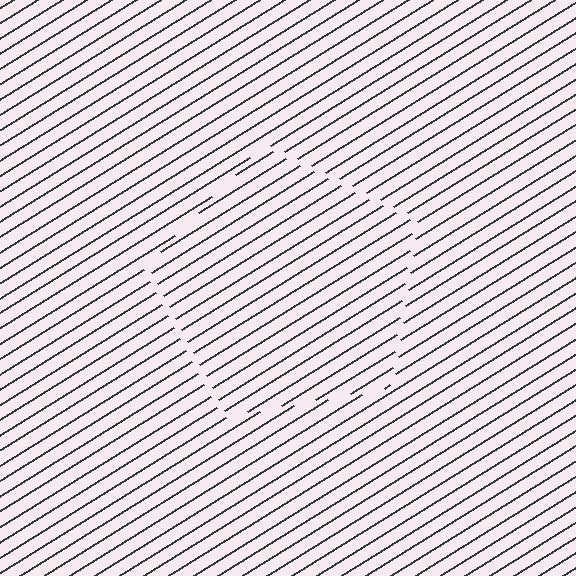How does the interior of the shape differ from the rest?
The interior of the shape contains the same grating, shifted by half a period — the contour is defined by the phase discontinuity where line-ends from the inner and outer gratings abut.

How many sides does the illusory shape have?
5 sides — the line-ends trace a pentagon.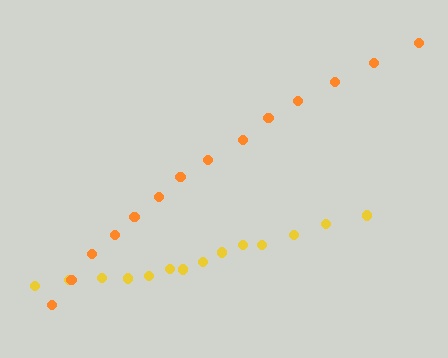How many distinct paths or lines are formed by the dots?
There are 2 distinct paths.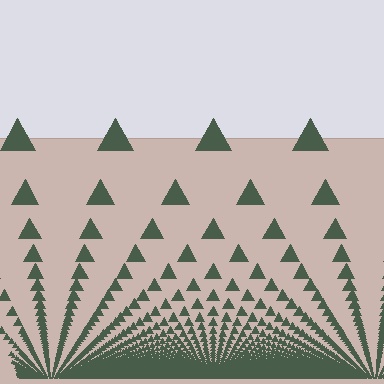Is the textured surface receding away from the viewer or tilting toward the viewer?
The surface appears to tilt toward the viewer. Texture elements get larger and sparser toward the top.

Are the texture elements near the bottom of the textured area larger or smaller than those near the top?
Smaller. The gradient is inverted — elements near the bottom are smaller and denser.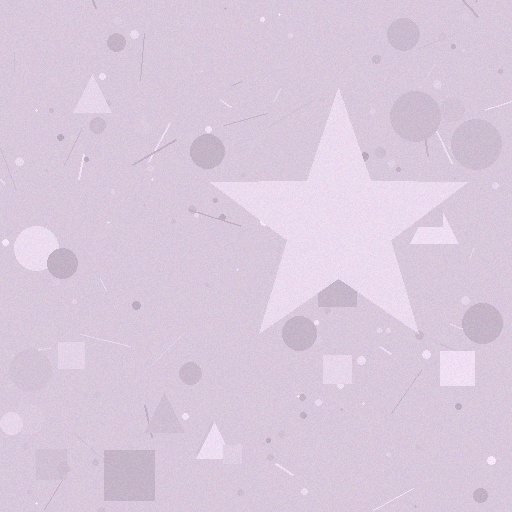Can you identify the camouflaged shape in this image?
The camouflaged shape is a star.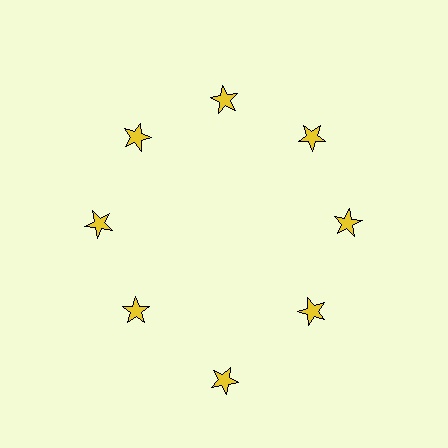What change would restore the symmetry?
The symmetry would be restored by moving it inward, back onto the ring so that all 8 stars sit at equal angles and equal distance from the center.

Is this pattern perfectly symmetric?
No. The 8 yellow stars are arranged in a ring, but one element near the 6 o'clock position is pushed outward from the center, breaking the 8-fold rotational symmetry.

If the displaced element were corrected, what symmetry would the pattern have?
It would have 8-fold rotational symmetry — the pattern would map onto itself every 45 degrees.